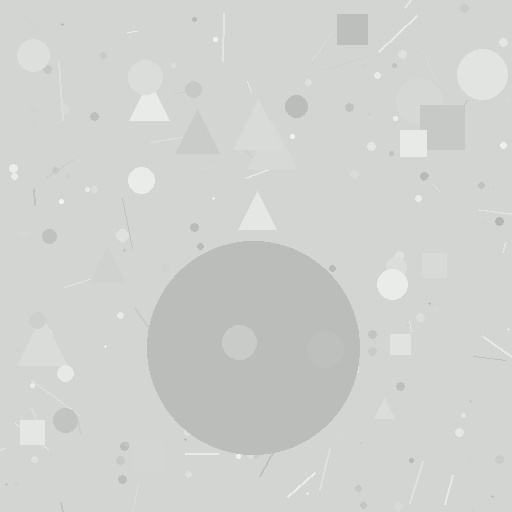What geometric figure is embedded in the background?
A circle is embedded in the background.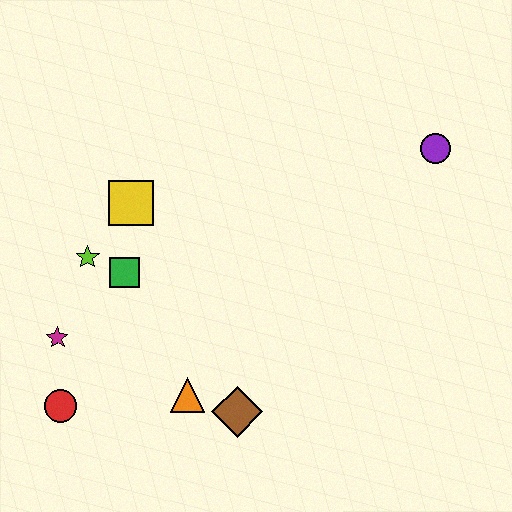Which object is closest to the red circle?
The magenta star is closest to the red circle.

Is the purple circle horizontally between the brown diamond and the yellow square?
No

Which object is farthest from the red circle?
The purple circle is farthest from the red circle.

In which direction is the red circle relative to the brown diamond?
The red circle is to the left of the brown diamond.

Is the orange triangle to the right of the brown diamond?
No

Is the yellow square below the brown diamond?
No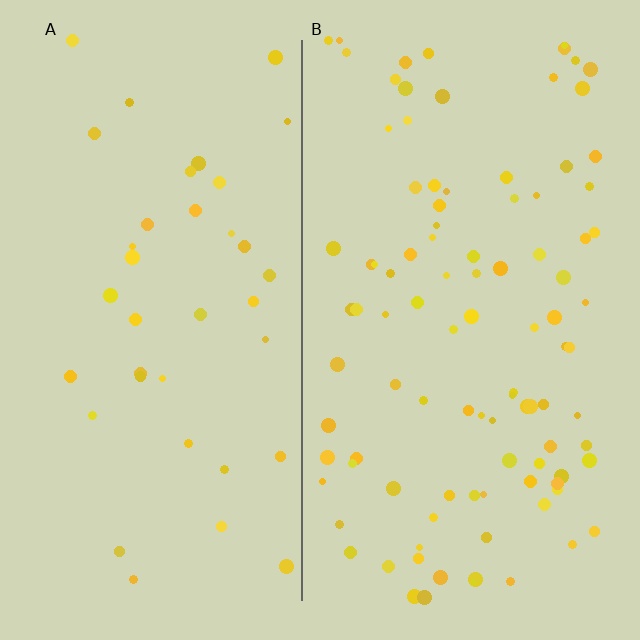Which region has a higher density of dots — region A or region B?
B (the right).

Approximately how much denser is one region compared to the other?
Approximately 2.7× — region B over region A.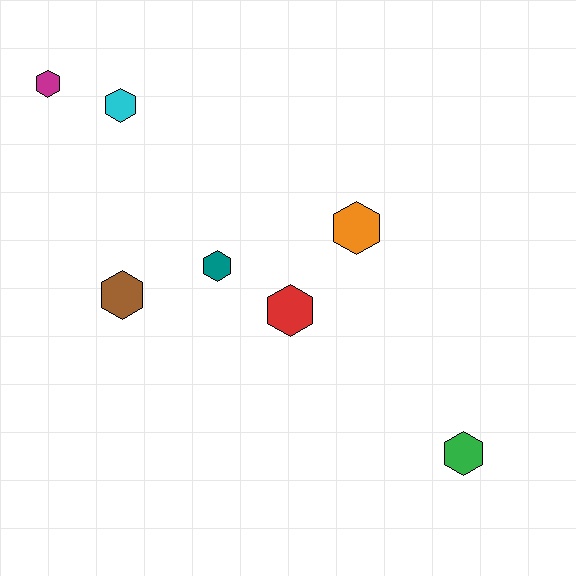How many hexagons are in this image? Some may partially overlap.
There are 7 hexagons.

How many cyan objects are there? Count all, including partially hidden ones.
There is 1 cyan object.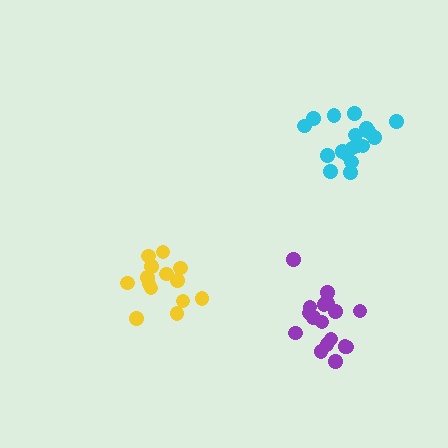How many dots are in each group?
Group 1: 18 dots, Group 2: 14 dots, Group 3: 19 dots (51 total).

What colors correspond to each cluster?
The clusters are colored: purple, yellow, cyan.